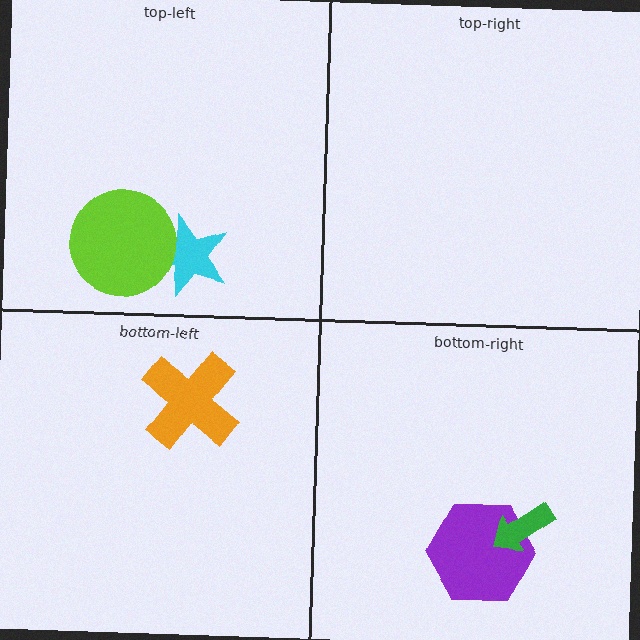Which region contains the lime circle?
The top-left region.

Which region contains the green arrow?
The bottom-right region.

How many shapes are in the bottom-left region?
1.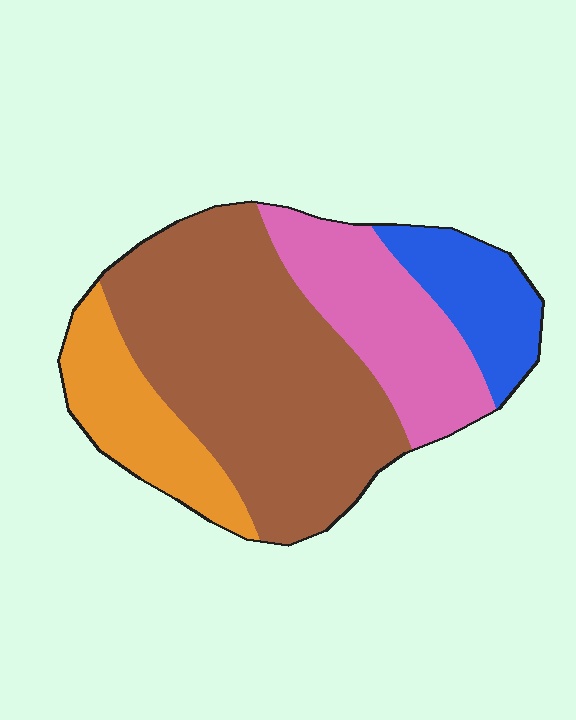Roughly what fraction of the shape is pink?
Pink covers 21% of the shape.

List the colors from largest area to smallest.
From largest to smallest: brown, pink, orange, blue.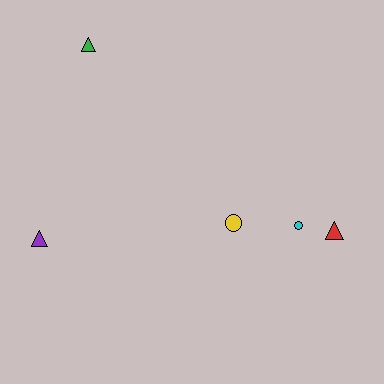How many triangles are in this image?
There are 3 triangles.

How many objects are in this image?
There are 5 objects.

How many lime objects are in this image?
There are no lime objects.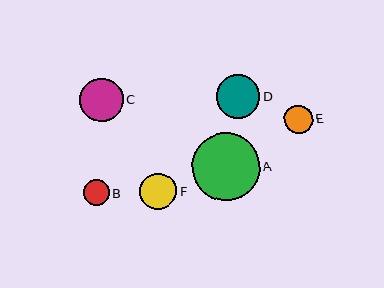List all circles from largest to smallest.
From largest to smallest: A, D, C, F, E, B.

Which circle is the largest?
Circle A is the largest with a size of approximately 68 pixels.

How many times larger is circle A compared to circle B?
Circle A is approximately 2.7 times the size of circle B.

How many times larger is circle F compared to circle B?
Circle F is approximately 1.4 times the size of circle B.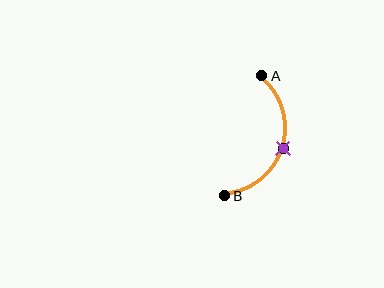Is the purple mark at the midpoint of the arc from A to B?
Yes. The purple mark lies on the arc at equal arc-length from both A and B — it is the arc midpoint.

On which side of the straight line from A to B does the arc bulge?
The arc bulges to the right of the straight line connecting A and B.